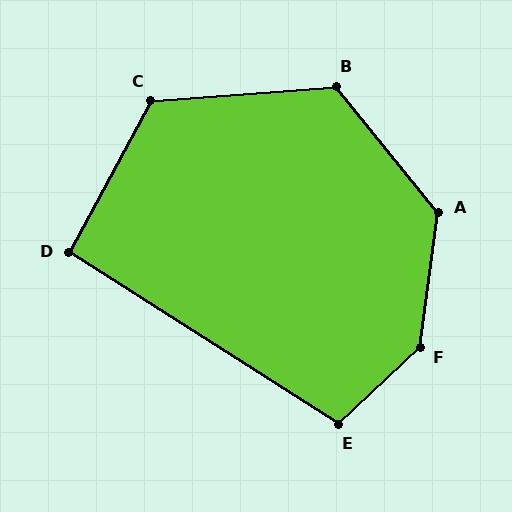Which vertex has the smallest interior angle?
D, at approximately 94 degrees.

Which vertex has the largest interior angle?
F, at approximately 141 degrees.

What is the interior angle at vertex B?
Approximately 125 degrees (obtuse).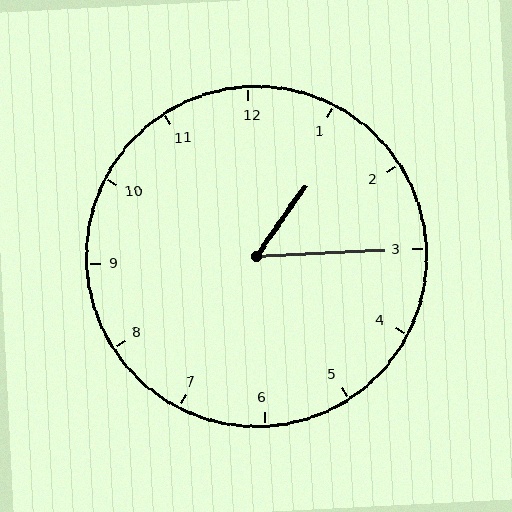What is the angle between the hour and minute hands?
Approximately 52 degrees.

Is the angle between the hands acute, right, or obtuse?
It is acute.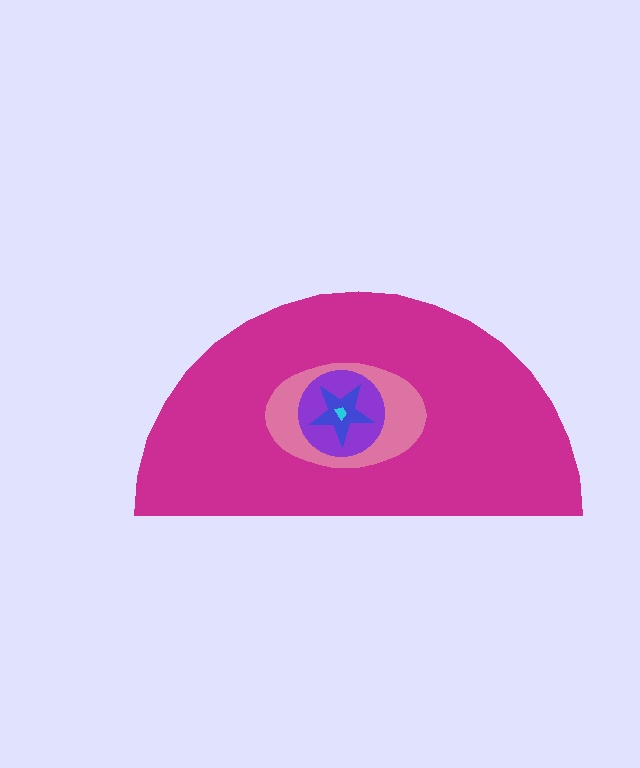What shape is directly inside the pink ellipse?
The purple circle.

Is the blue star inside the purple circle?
Yes.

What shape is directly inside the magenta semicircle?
The pink ellipse.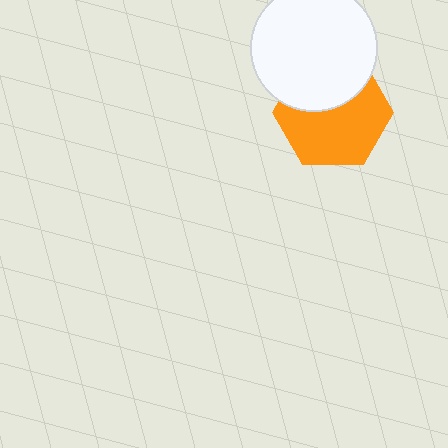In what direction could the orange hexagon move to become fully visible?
The orange hexagon could move down. That would shift it out from behind the white circle entirely.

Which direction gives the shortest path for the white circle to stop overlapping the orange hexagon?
Moving up gives the shortest separation.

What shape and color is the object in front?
The object in front is a white circle.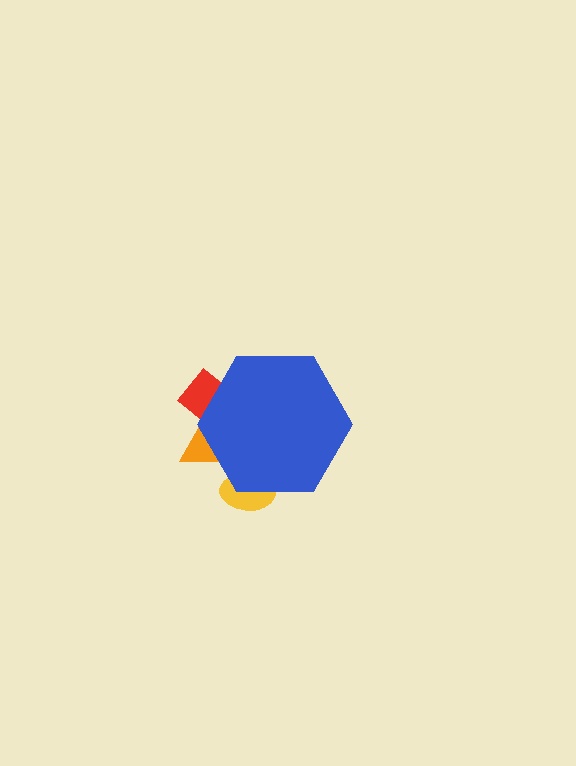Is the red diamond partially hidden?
Yes, the red diamond is partially hidden behind the blue hexagon.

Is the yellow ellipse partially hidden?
Yes, the yellow ellipse is partially hidden behind the blue hexagon.